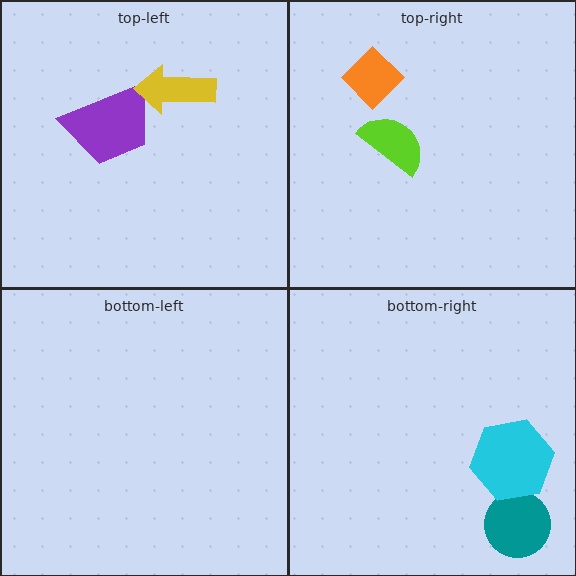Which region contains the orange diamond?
The top-right region.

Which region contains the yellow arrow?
The top-left region.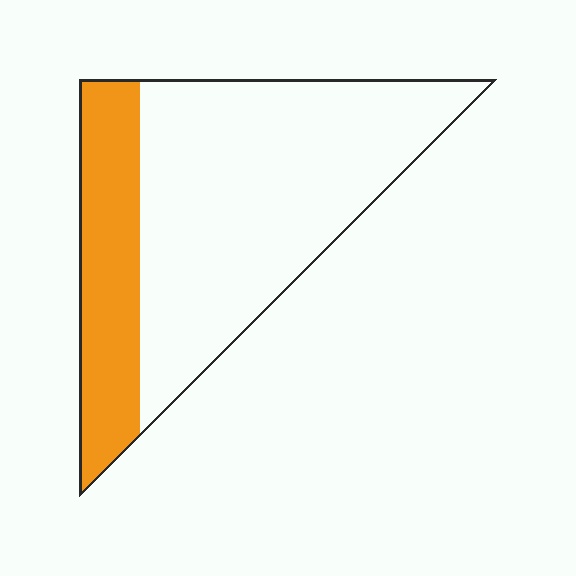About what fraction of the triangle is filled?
About one quarter (1/4).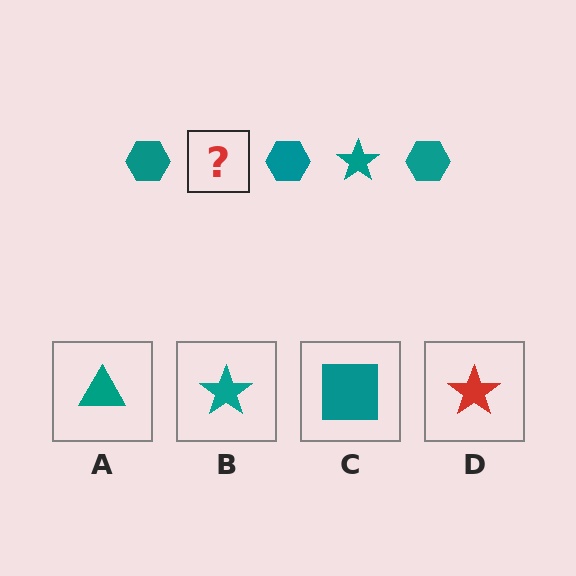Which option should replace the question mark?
Option B.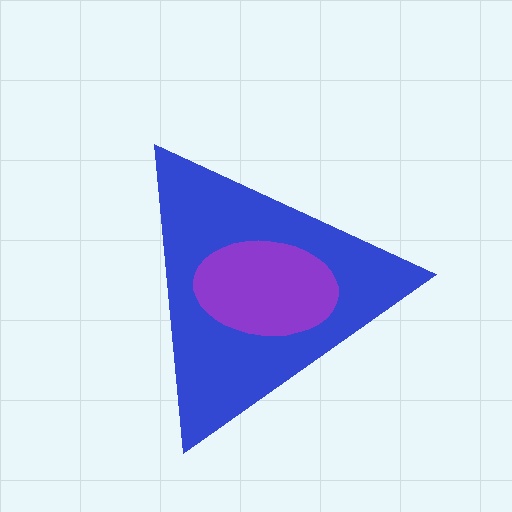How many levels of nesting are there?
2.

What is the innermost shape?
The purple ellipse.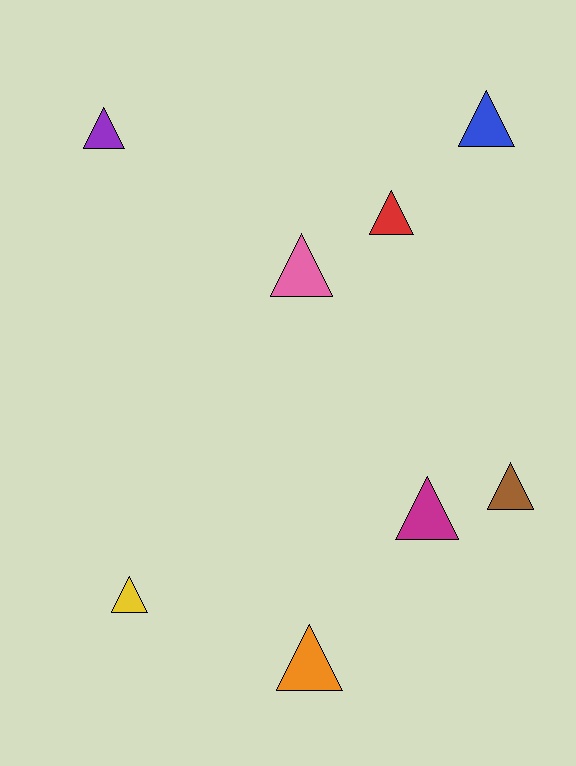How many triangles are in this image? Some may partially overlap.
There are 8 triangles.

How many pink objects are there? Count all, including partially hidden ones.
There is 1 pink object.